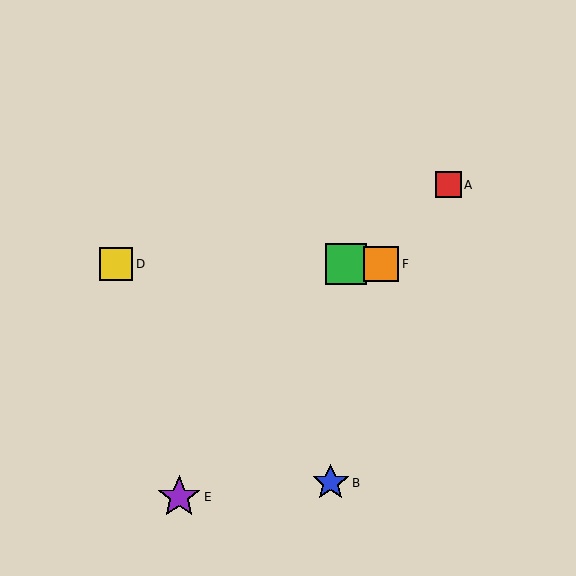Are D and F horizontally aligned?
Yes, both are at y≈264.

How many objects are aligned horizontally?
3 objects (C, D, F) are aligned horizontally.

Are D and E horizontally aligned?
No, D is at y≈264 and E is at y≈497.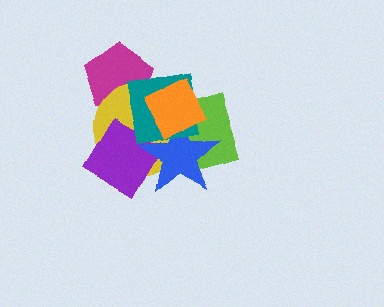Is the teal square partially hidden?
Yes, it is partially covered by another shape.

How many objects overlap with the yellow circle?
6 objects overlap with the yellow circle.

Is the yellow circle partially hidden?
Yes, it is partially covered by another shape.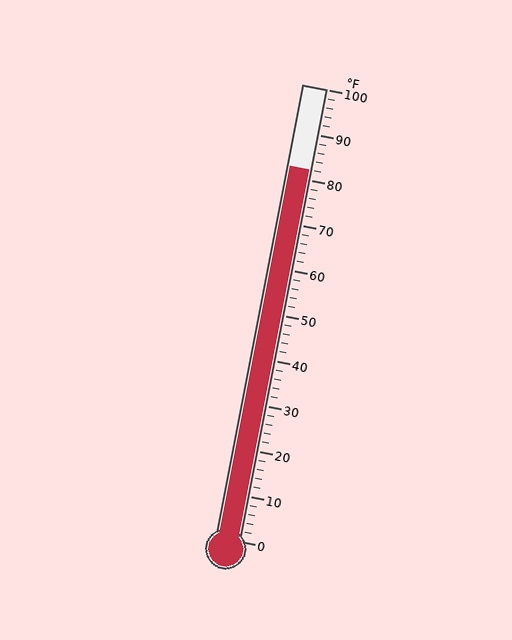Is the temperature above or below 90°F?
The temperature is below 90°F.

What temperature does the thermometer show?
The thermometer shows approximately 82°F.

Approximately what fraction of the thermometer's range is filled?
The thermometer is filled to approximately 80% of its range.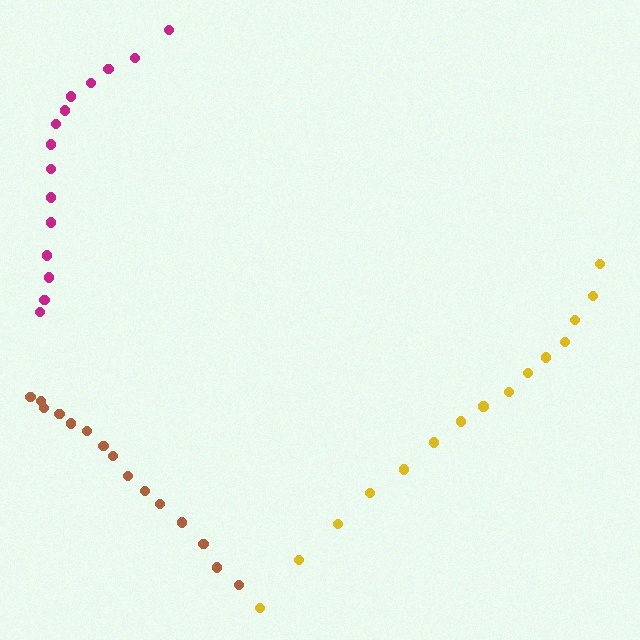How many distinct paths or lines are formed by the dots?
There are 3 distinct paths.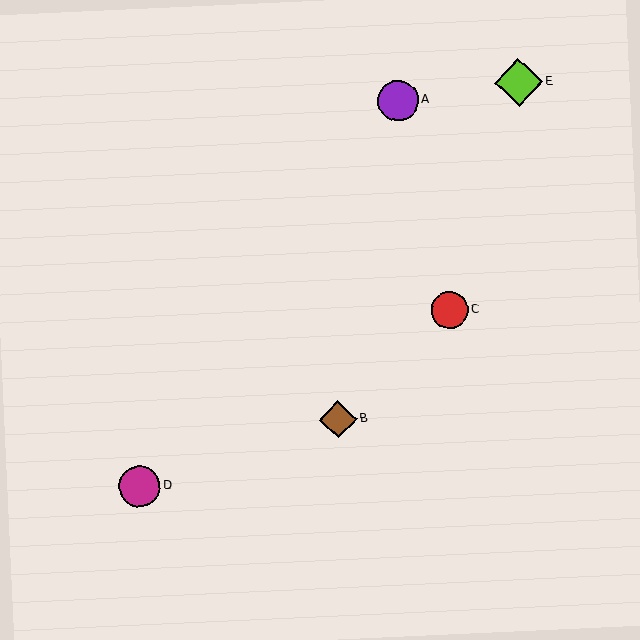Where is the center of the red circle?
The center of the red circle is at (450, 310).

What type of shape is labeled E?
Shape E is a lime diamond.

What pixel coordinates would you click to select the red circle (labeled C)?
Click at (450, 310) to select the red circle C.